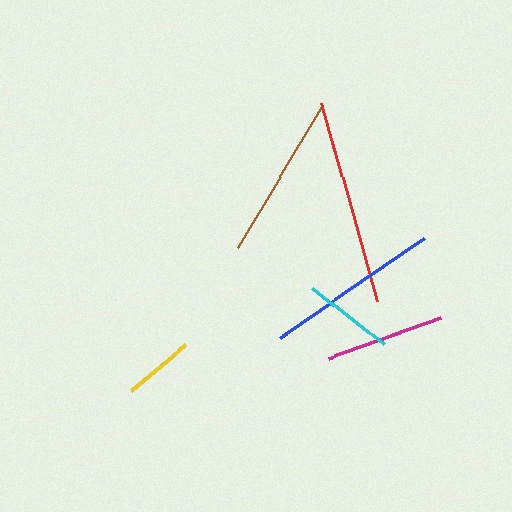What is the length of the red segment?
The red segment is approximately 207 pixels long.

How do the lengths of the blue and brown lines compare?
The blue and brown lines are approximately the same length.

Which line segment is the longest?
The red line is the longest at approximately 207 pixels.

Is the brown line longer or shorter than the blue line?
The blue line is longer than the brown line.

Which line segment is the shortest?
The yellow line is the shortest at approximately 70 pixels.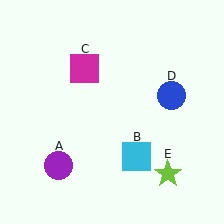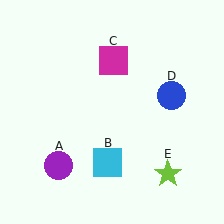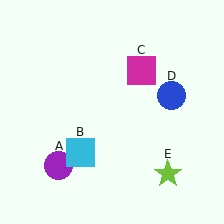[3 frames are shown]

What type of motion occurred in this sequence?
The cyan square (object B), magenta square (object C) rotated clockwise around the center of the scene.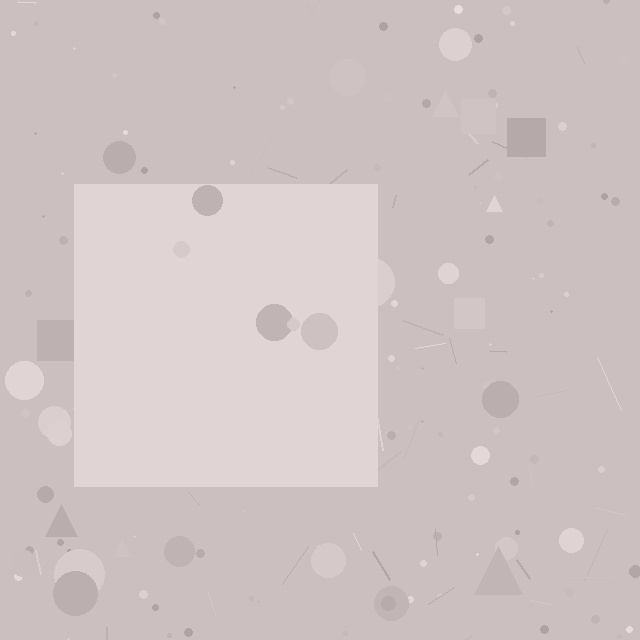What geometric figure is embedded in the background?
A square is embedded in the background.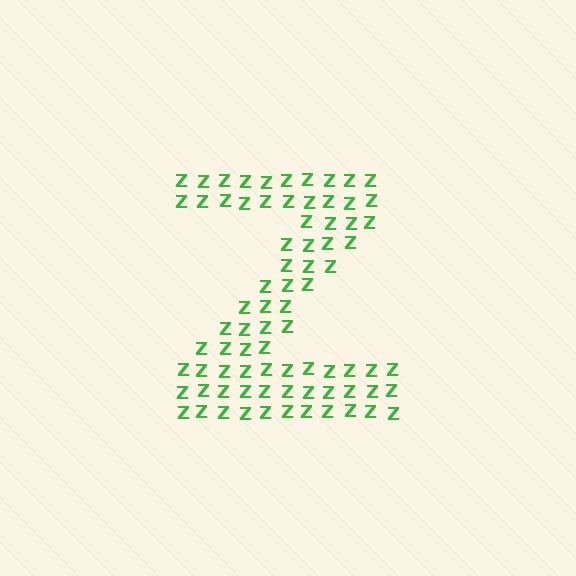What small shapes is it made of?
It is made of small letter Z's.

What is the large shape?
The large shape is the letter Z.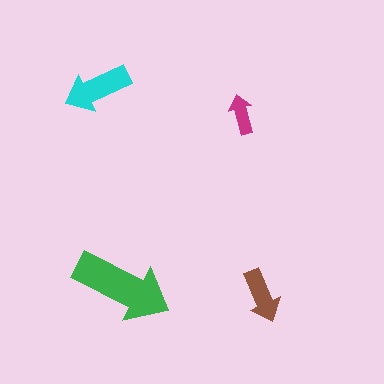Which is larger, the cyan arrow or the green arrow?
The green one.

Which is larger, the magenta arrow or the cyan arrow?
The cyan one.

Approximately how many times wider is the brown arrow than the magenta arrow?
About 1.5 times wider.